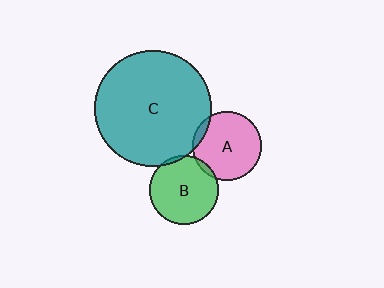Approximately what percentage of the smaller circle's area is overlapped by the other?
Approximately 5%.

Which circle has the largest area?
Circle C (teal).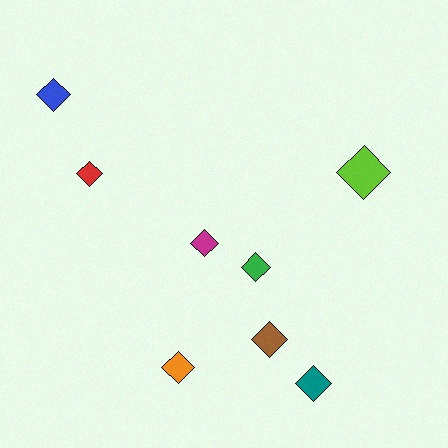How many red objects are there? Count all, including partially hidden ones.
There is 1 red object.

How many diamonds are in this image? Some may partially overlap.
There are 8 diamonds.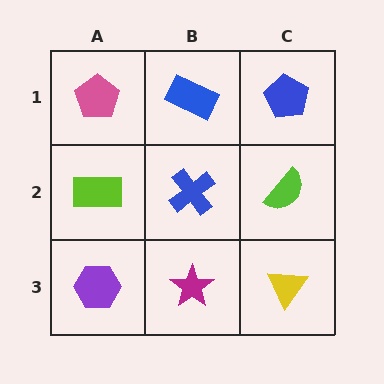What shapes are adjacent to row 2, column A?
A pink pentagon (row 1, column A), a purple hexagon (row 3, column A), a blue cross (row 2, column B).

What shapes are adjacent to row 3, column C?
A lime semicircle (row 2, column C), a magenta star (row 3, column B).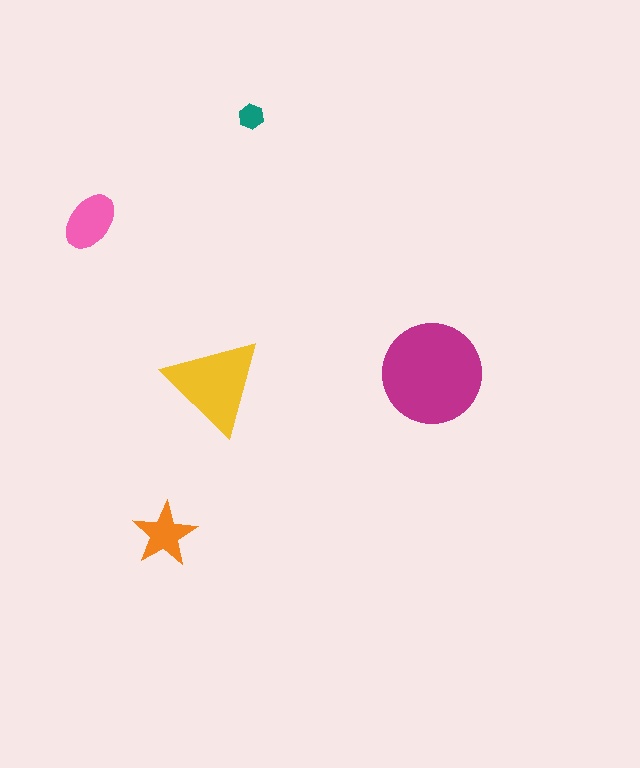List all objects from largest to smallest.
The magenta circle, the yellow triangle, the pink ellipse, the orange star, the teal hexagon.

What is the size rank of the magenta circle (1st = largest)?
1st.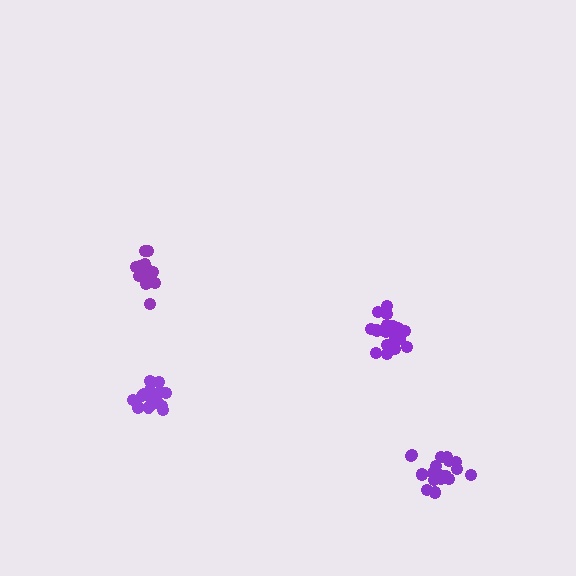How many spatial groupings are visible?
There are 4 spatial groupings.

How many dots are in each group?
Group 1: 16 dots, Group 2: 20 dots, Group 3: 19 dots, Group 4: 17 dots (72 total).